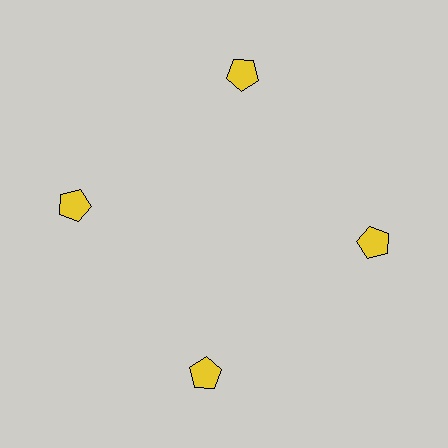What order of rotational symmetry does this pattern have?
This pattern has 4-fold rotational symmetry.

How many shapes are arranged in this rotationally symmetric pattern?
There are 4 shapes, arranged in 4 groups of 1.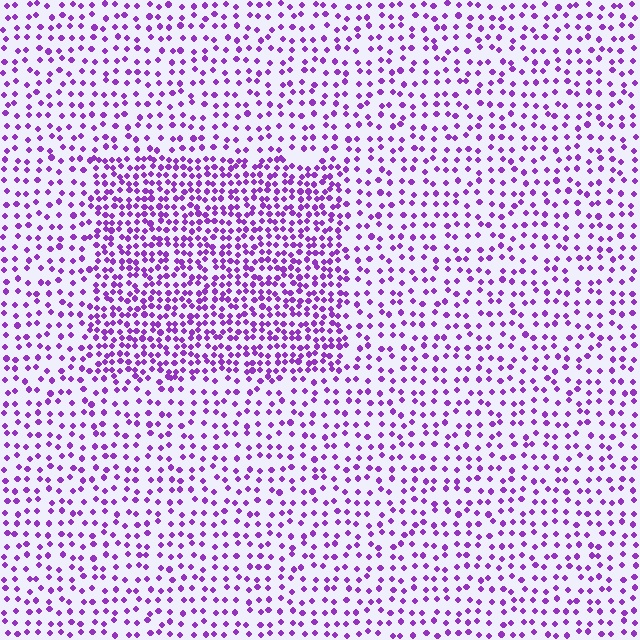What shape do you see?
I see a rectangle.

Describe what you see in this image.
The image contains small purple elements arranged at two different densities. A rectangle-shaped region is visible where the elements are more densely packed than the surrounding area.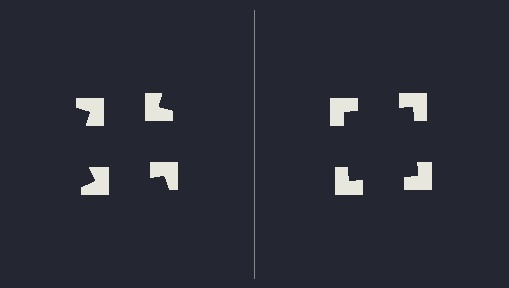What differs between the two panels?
The notched squares are positioned identically on both sides; only the wedge orientations differ. On the right they align to a square; on the left they are misaligned.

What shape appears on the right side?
An illusory square.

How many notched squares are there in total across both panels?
8 — 4 on each side.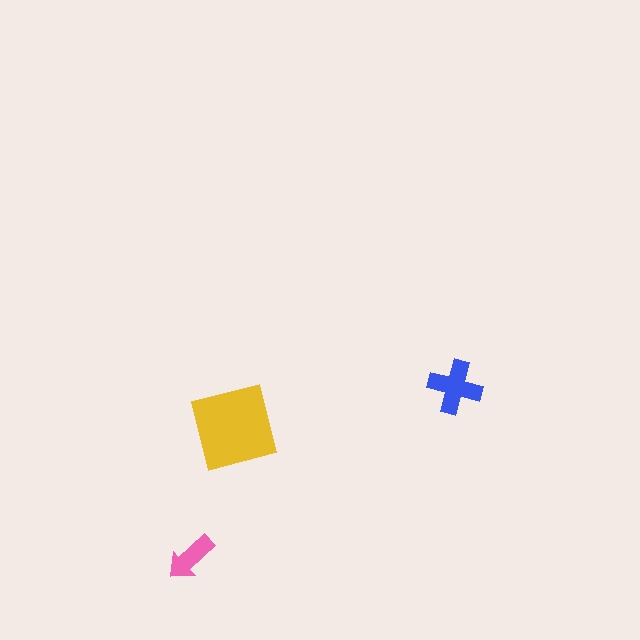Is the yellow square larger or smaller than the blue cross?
Larger.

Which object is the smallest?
The pink arrow.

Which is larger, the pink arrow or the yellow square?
The yellow square.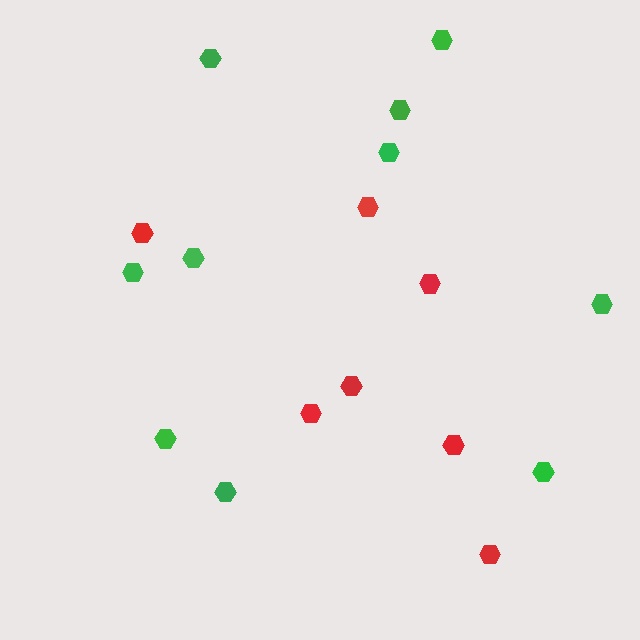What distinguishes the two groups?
There are 2 groups: one group of red hexagons (7) and one group of green hexagons (10).